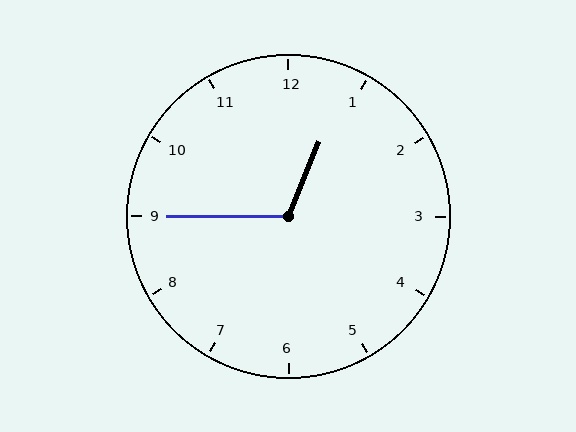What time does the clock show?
12:45.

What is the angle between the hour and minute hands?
Approximately 112 degrees.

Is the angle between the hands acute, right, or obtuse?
It is obtuse.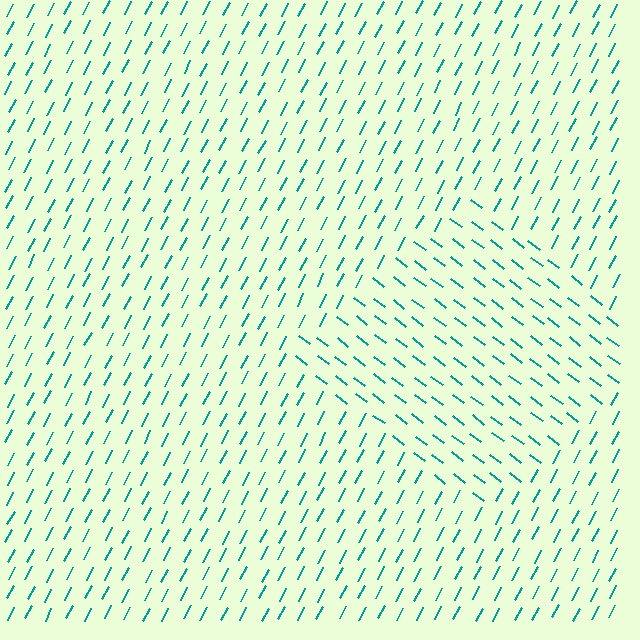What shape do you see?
I see a diamond.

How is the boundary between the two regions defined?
The boundary is defined purely by a change in line orientation (approximately 80 degrees difference). All lines are the same color and thickness.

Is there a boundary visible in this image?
Yes, there is a texture boundary formed by a change in line orientation.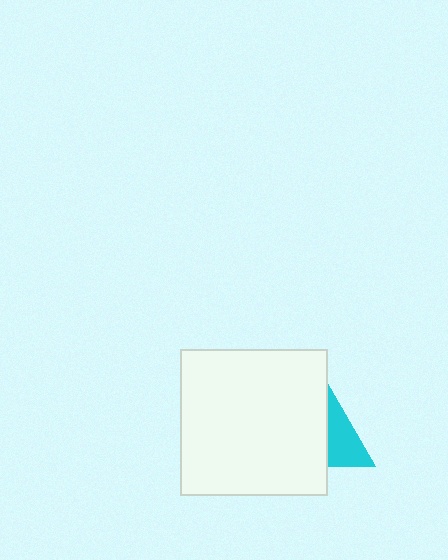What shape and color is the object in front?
The object in front is a white square.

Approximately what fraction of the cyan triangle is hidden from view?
Roughly 68% of the cyan triangle is hidden behind the white square.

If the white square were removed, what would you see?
You would see the complete cyan triangle.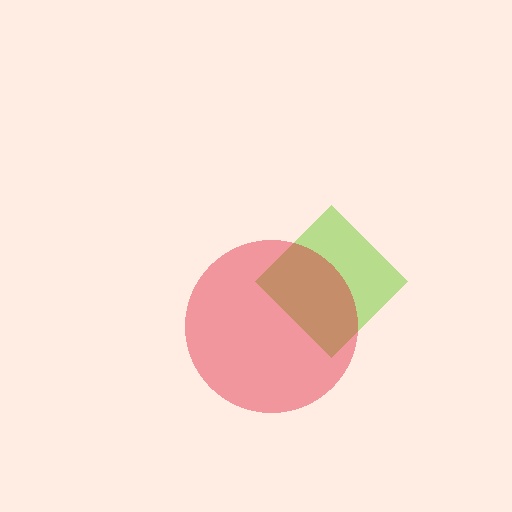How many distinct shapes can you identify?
There are 2 distinct shapes: a lime diamond, a red circle.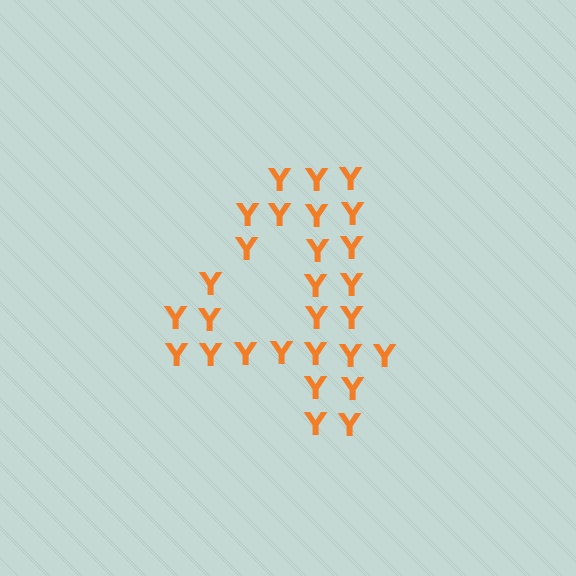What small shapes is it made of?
It is made of small letter Y's.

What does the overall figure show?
The overall figure shows the digit 4.